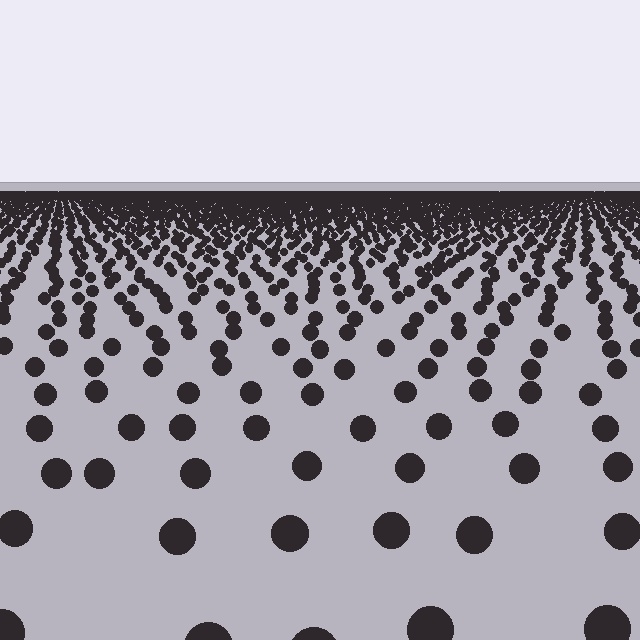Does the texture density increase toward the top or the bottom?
Density increases toward the top.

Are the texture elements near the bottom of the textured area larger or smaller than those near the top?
Larger. Near the bottom, elements are closer to the viewer and appear at a bigger on-screen size.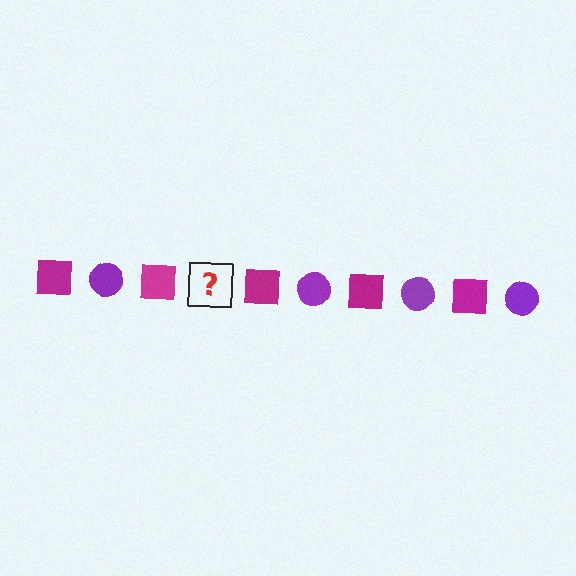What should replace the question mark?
The question mark should be replaced with a purple circle.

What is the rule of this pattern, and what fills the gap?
The rule is that the pattern alternates between magenta square and purple circle. The gap should be filled with a purple circle.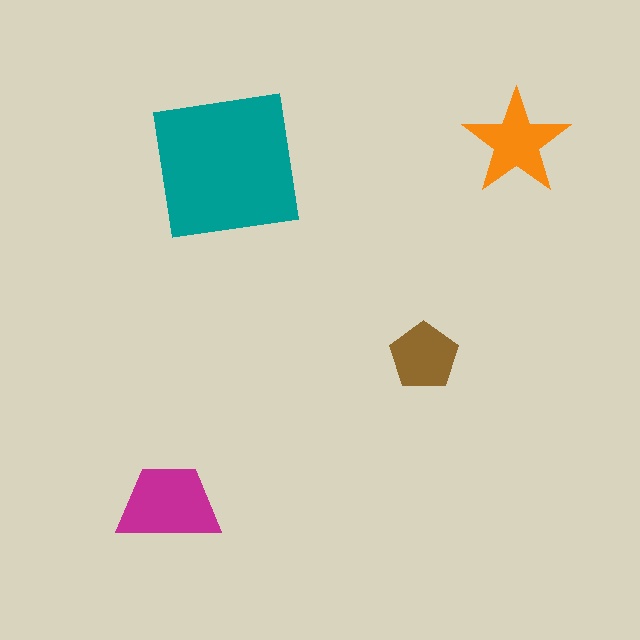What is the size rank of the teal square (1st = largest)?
1st.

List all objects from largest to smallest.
The teal square, the magenta trapezoid, the orange star, the brown pentagon.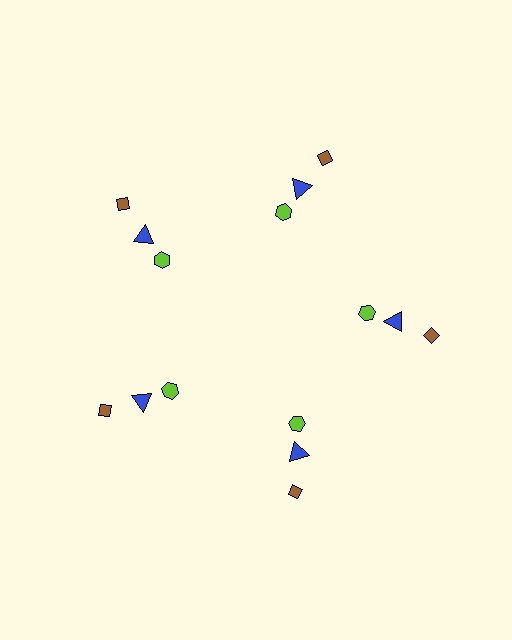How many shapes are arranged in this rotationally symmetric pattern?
There are 15 shapes, arranged in 5 groups of 3.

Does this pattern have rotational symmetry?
Yes, this pattern has 5-fold rotational symmetry. It looks the same after rotating 72 degrees around the center.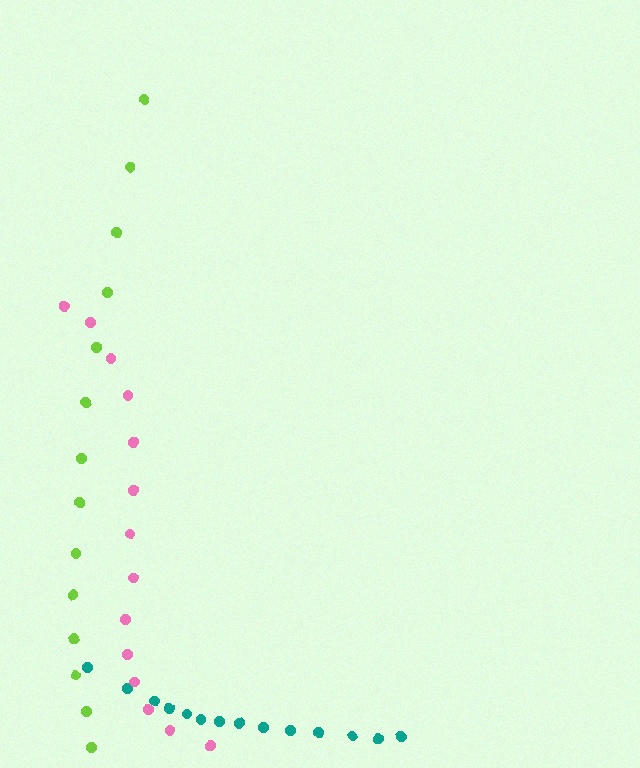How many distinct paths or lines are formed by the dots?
There are 3 distinct paths.